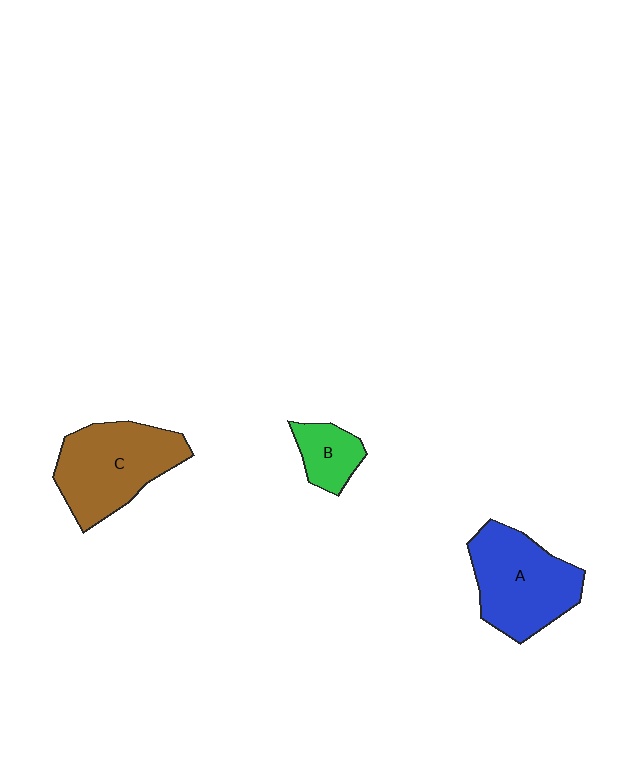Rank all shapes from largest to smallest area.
From largest to smallest: C (brown), A (blue), B (green).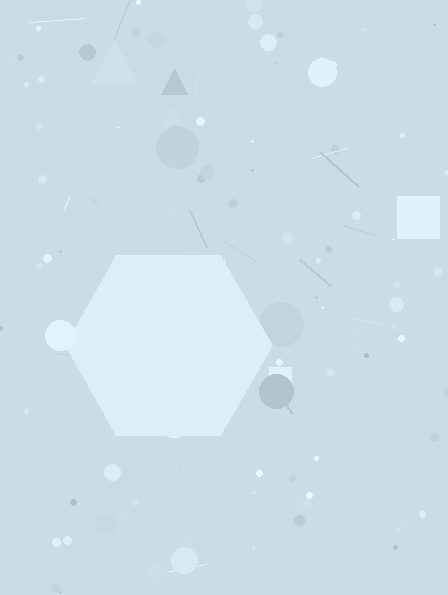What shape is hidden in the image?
A hexagon is hidden in the image.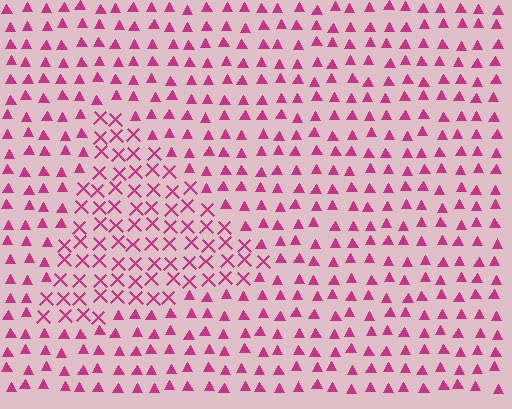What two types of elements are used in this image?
The image uses X marks inside the triangle region and triangles outside it.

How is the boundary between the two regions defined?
The boundary is defined by a change in element shape: X marks inside vs. triangles outside. All elements share the same color and spacing.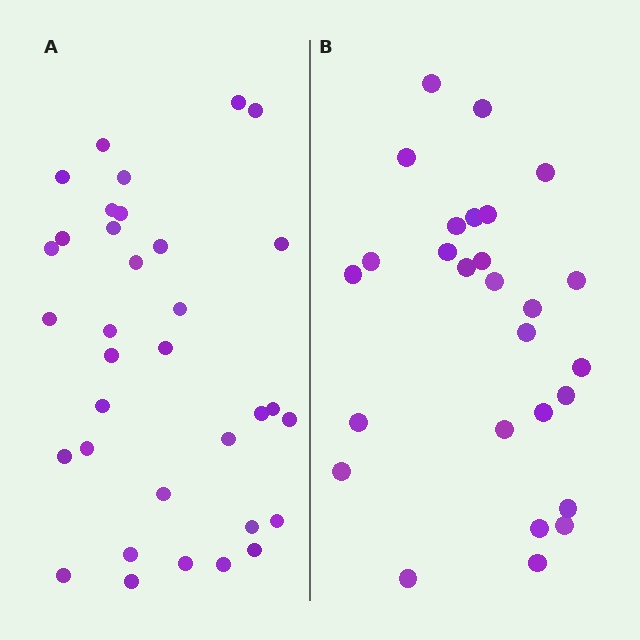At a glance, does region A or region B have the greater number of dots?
Region A (the left region) has more dots.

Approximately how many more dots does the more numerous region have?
Region A has roughly 8 or so more dots than region B.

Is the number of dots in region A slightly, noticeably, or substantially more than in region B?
Region A has noticeably more, but not dramatically so. The ratio is roughly 1.3 to 1.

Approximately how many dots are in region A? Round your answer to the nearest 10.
About 30 dots. (The exact count is 34, which rounds to 30.)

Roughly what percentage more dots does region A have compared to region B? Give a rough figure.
About 25% more.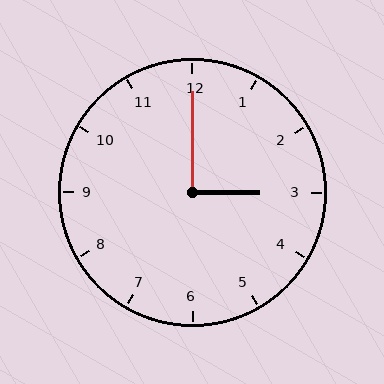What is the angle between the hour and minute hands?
Approximately 90 degrees.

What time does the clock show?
3:00.